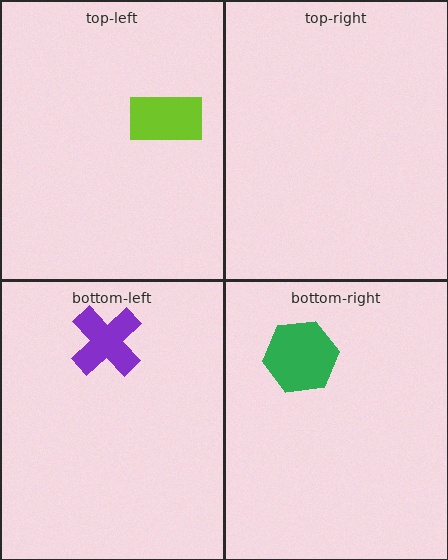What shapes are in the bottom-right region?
The green hexagon.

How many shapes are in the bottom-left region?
1.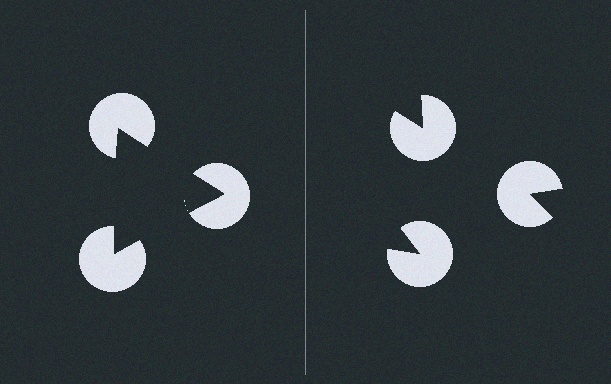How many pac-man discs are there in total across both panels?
6 — 3 on each side.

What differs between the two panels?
The pac-man discs are positioned identically on both sides; only the wedge orientations differ. On the left they align to a triangle; on the right they are misaligned.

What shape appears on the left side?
An illusory triangle.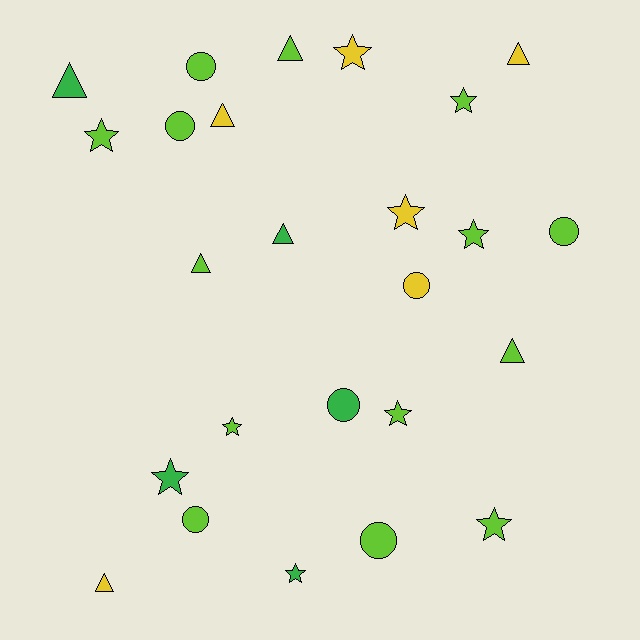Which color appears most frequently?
Lime, with 14 objects.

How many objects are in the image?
There are 25 objects.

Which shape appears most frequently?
Star, with 10 objects.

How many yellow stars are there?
There are 2 yellow stars.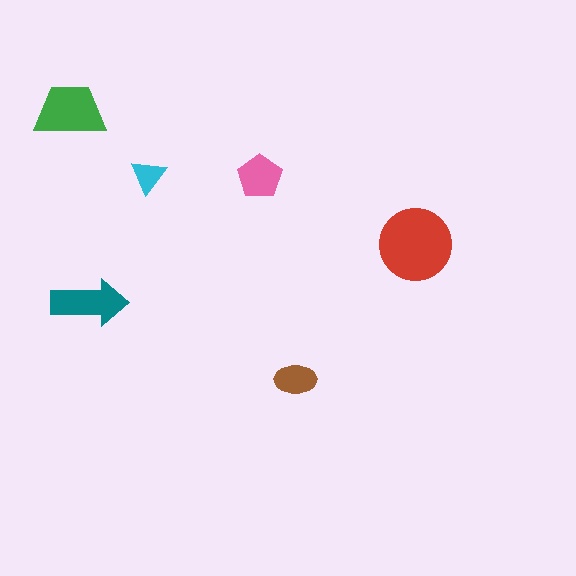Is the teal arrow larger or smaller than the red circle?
Smaller.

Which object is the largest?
The red circle.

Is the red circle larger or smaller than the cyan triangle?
Larger.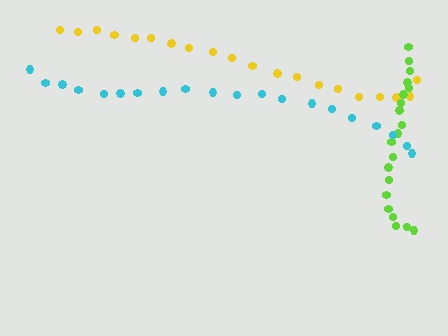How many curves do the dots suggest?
There are 3 distinct paths.